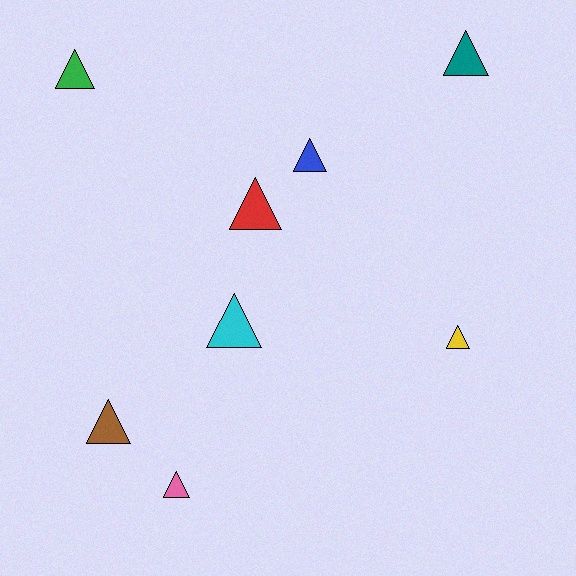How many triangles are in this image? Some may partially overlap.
There are 8 triangles.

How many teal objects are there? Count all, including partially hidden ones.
There is 1 teal object.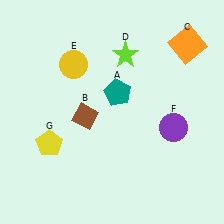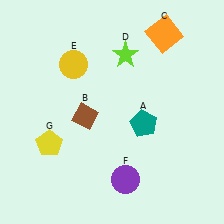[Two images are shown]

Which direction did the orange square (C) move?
The orange square (C) moved left.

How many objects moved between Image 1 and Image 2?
3 objects moved between the two images.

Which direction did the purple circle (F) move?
The purple circle (F) moved down.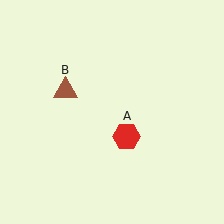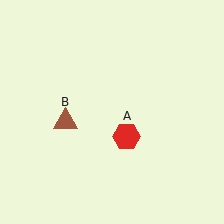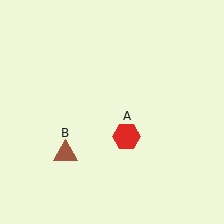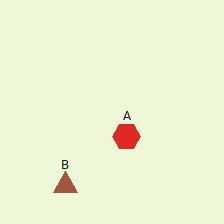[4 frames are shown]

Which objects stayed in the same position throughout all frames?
Red hexagon (object A) remained stationary.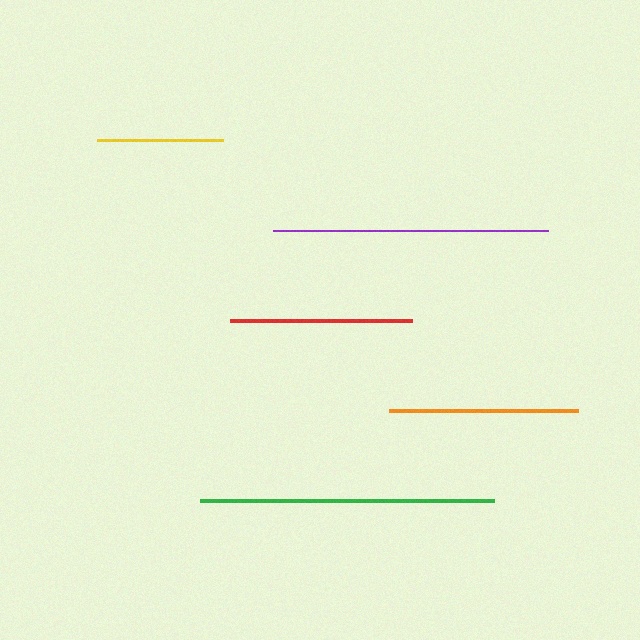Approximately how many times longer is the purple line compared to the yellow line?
The purple line is approximately 2.2 times the length of the yellow line.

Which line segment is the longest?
The green line is the longest at approximately 295 pixels.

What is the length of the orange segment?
The orange segment is approximately 189 pixels long.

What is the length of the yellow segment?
The yellow segment is approximately 126 pixels long.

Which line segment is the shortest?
The yellow line is the shortest at approximately 126 pixels.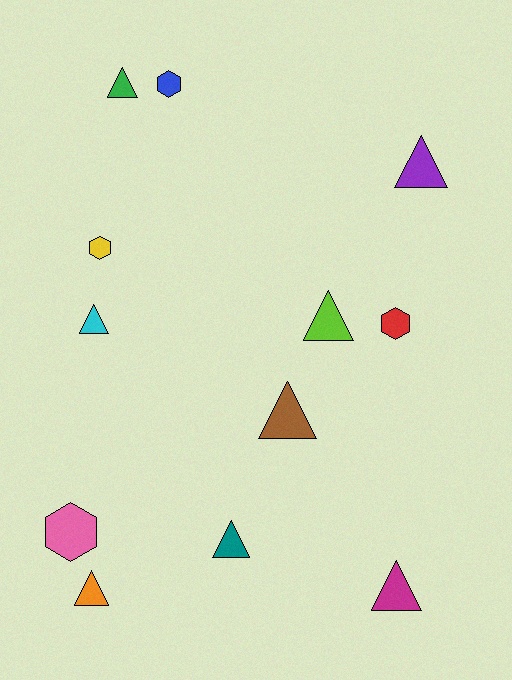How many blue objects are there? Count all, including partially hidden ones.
There is 1 blue object.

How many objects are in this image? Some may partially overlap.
There are 12 objects.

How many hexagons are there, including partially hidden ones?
There are 4 hexagons.